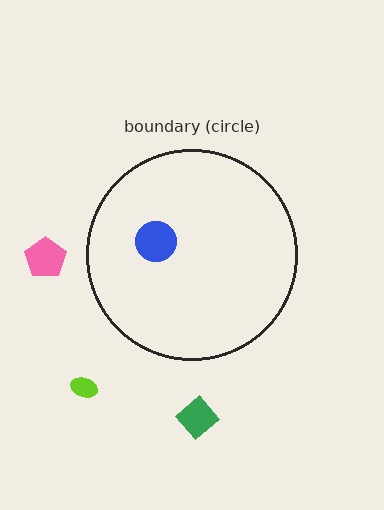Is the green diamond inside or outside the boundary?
Outside.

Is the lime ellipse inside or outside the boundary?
Outside.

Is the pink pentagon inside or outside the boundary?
Outside.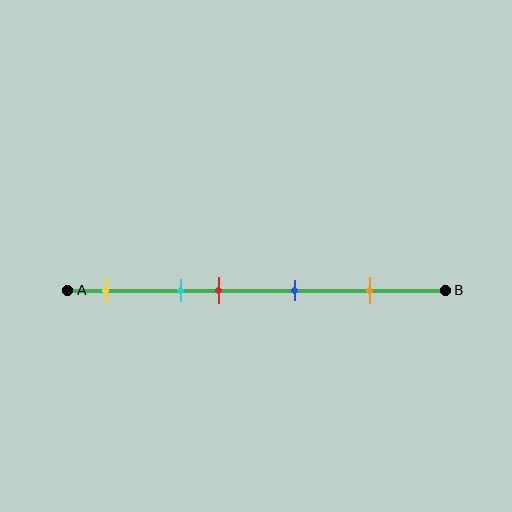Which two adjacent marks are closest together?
The cyan and red marks are the closest adjacent pair.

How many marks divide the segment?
There are 5 marks dividing the segment.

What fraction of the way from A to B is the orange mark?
The orange mark is approximately 80% (0.8) of the way from A to B.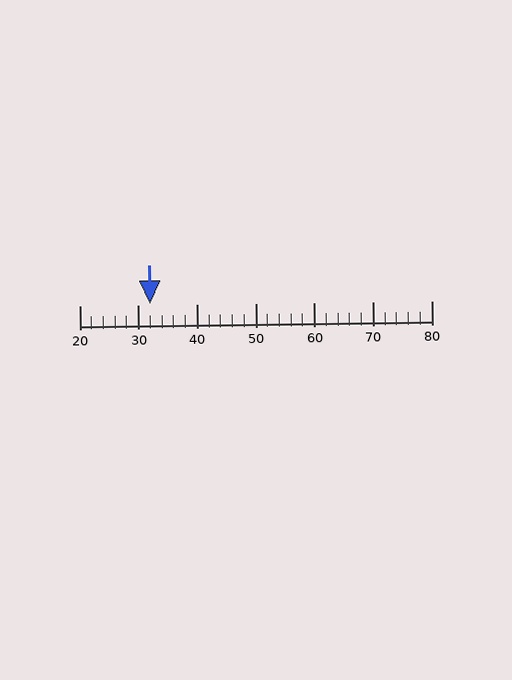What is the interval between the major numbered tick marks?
The major tick marks are spaced 10 units apart.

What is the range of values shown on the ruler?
The ruler shows values from 20 to 80.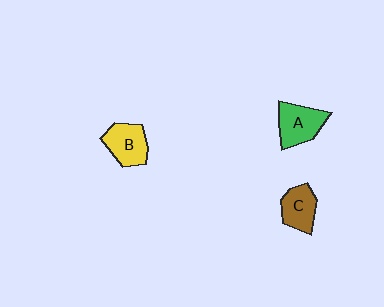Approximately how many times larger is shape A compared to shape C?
Approximately 1.2 times.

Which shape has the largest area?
Shape A (green).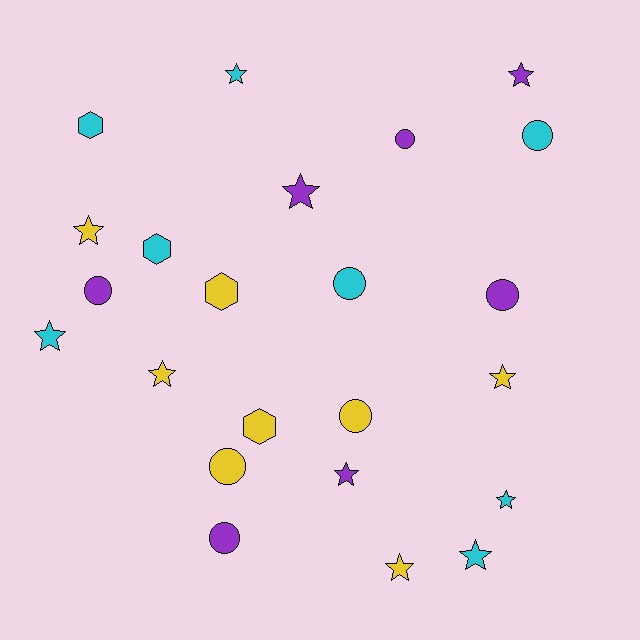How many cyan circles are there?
There are 2 cyan circles.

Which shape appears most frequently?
Star, with 11 objects.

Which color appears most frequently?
Yellow, with 8 objects.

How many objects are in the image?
There are 23 objects.